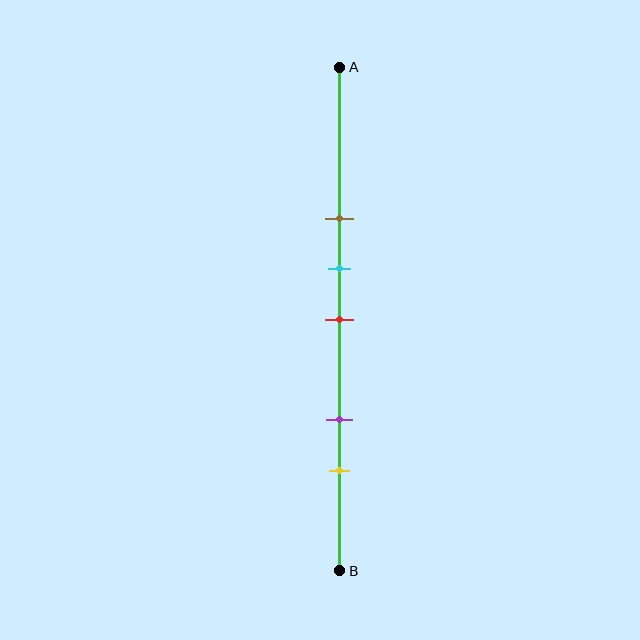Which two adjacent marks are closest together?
The cyan and red marks are the closest adjacent pair.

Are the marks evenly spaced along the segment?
No, the marks are not evenly spaced.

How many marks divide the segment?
There are 5 marks dividing the segment.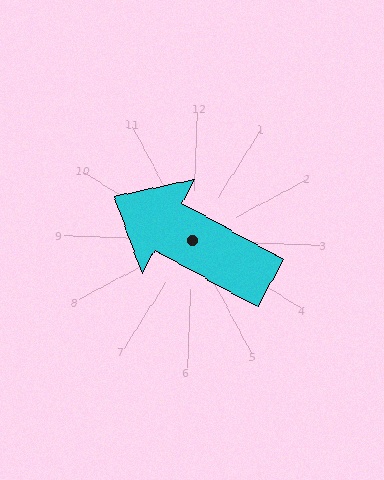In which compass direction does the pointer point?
Northwest.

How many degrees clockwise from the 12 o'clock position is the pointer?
Approximately 297 degrees.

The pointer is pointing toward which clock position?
Roughly 10 o'clock.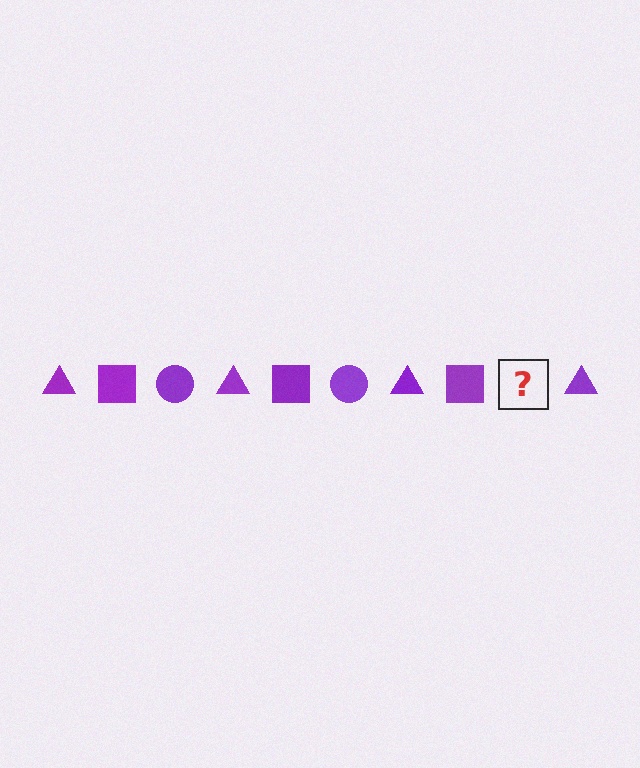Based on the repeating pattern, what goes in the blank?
The blank should be a purple circle.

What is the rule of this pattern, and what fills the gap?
The rule is that the pattern cycles through triangle, square, circle shapes in purple. The gap should be filled with a purple circle.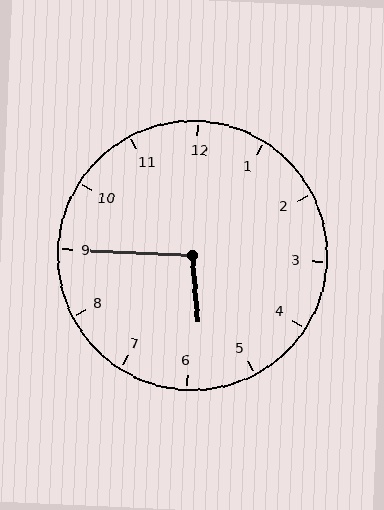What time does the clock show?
5:45.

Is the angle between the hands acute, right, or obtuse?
It is obtuse.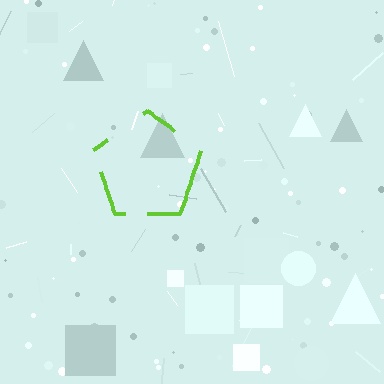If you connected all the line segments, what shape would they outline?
They would outline a pentagon.